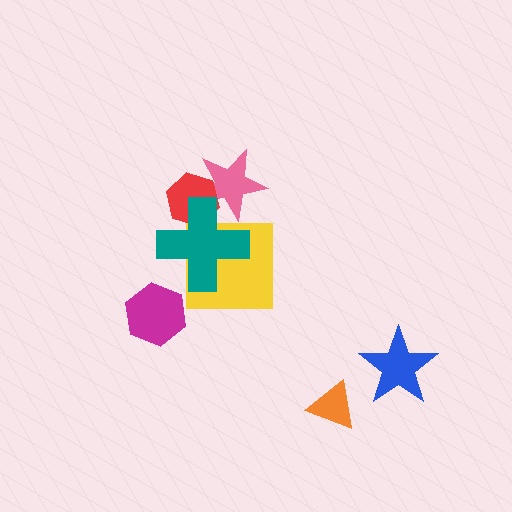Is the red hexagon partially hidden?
Yes, it is partially covered by another shape.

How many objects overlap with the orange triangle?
0 objects overlap with the orange triangle.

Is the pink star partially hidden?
Yes, it is partially covered by another shape.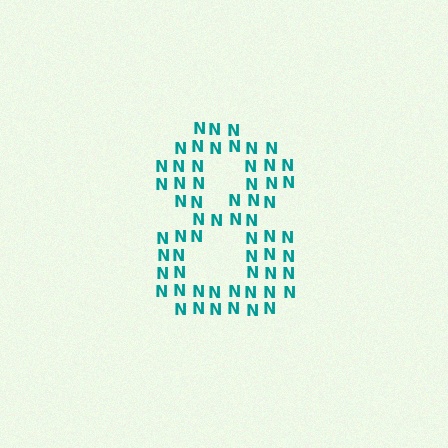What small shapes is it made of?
It is made of small letter N's.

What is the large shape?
The large shape is the digit 8.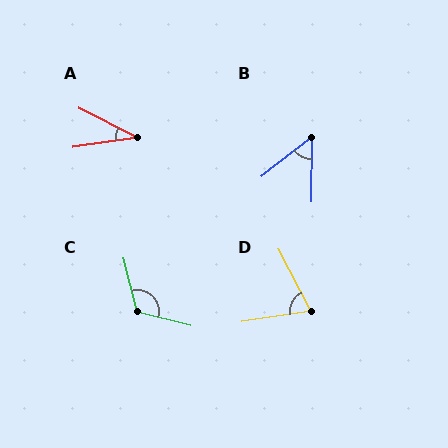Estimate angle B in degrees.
Approximately 52 degrees.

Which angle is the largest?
C, at approximately 118 degrees.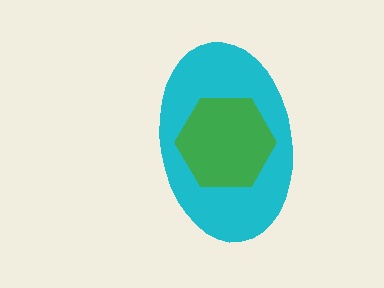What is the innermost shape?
The green hexagon.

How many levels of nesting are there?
2.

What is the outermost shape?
The cyan ellipse.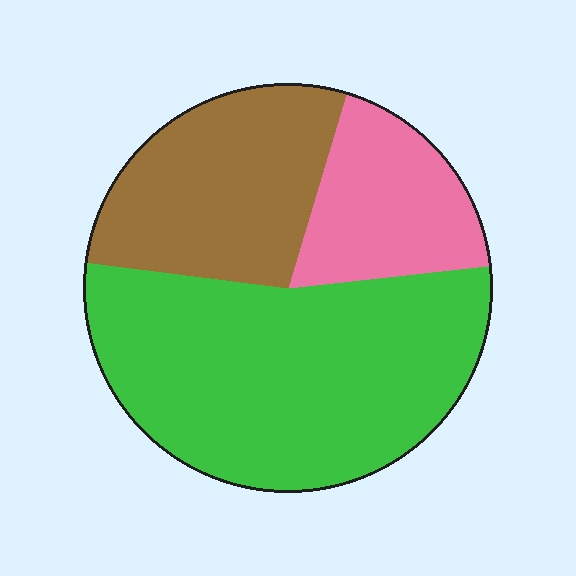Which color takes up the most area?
Green, at roughly 55%.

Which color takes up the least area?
Pink, at roughly 20%.